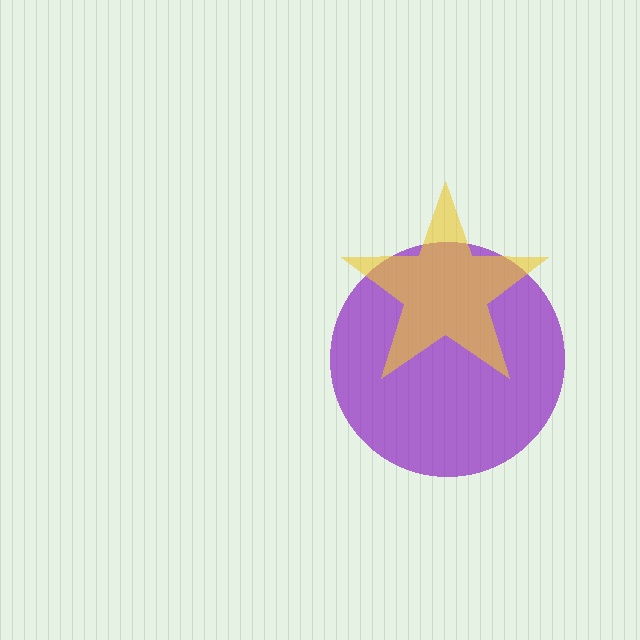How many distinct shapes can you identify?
There are 2 distinct shapes: a purple circle, a yellow star.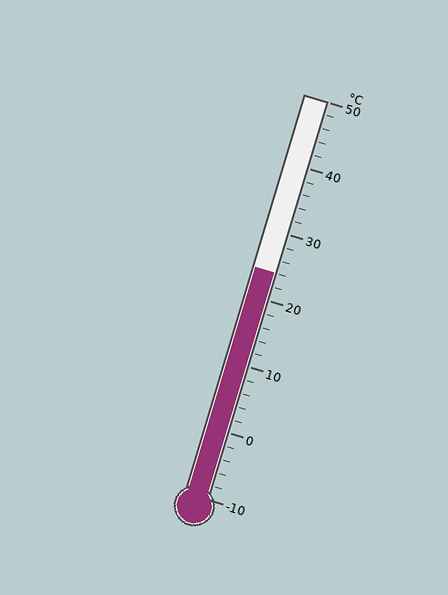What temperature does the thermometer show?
The thermometer shows approximately 24°C.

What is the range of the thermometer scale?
The thermometer scale ranges from -10°C to 50°C.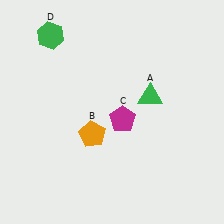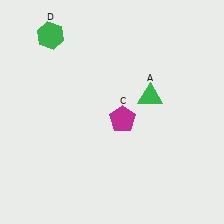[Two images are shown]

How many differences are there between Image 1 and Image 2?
There is 1 difference between the two images.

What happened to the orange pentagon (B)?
The orange pentagon (B) was removed in Image 2. It was in the bottom-left area of Image 1.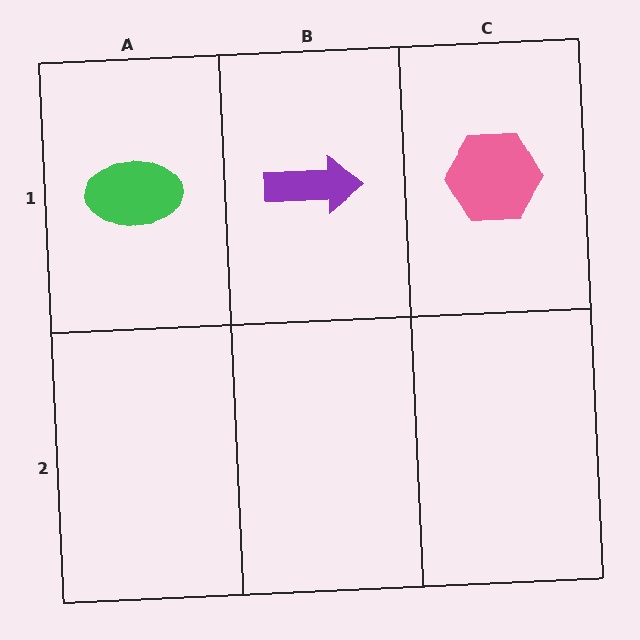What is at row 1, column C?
A pink hexagon.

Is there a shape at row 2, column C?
No, that cell is empty.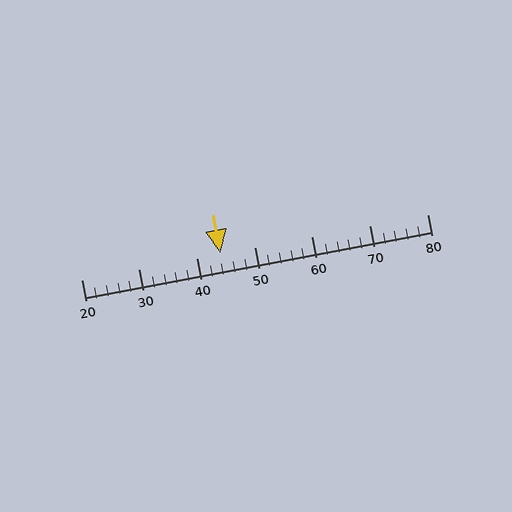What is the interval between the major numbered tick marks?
The major tick marks are spaced 10 units apart.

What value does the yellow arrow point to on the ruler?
The yellow arrow points to approximately 44.